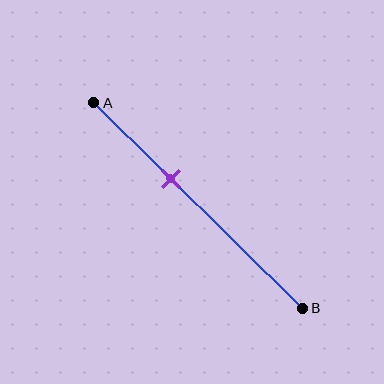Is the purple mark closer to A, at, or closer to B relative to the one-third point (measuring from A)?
The purple mark is closer to point B than the one-third point of segment AB.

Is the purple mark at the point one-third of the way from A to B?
No, the mark is at about 35% from A, not at the 33% one-third point.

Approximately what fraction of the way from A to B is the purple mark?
The purple mark is approximately 35% of the way from A to B.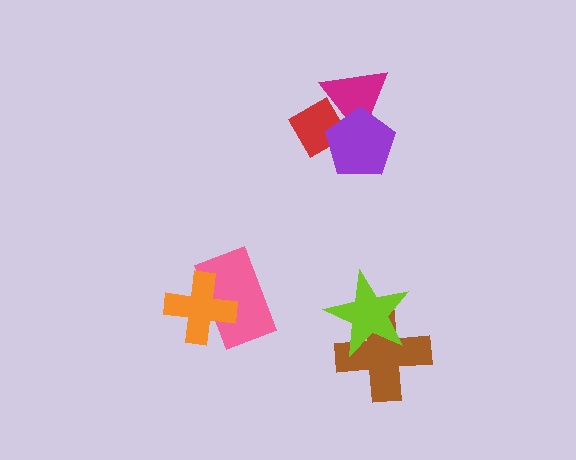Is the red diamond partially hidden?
Yes, it is partially covered by another shape.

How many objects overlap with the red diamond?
2 objects overlap with the red diamond.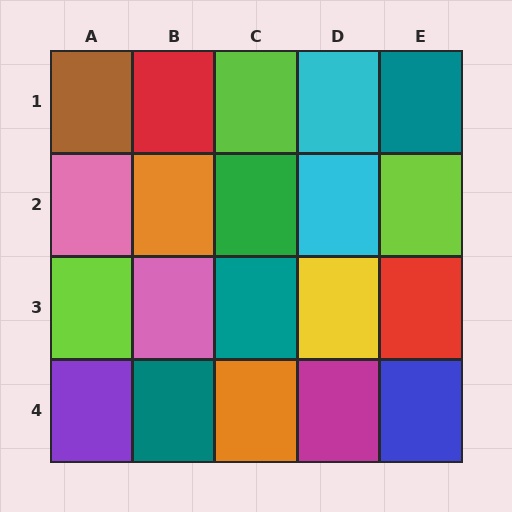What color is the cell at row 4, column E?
Blue.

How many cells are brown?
1 cell is brown.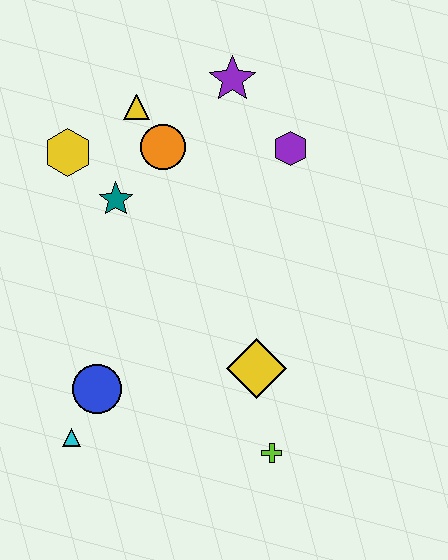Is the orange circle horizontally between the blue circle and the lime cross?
Yes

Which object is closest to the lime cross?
The yellow diamond is closest to the lime cross.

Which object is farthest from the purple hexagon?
The cyan triangle is farthest from the purple hexagon.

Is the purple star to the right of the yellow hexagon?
Yes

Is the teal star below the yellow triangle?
Yes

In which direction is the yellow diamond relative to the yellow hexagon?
The yellow diamond is below the yellow hexagon.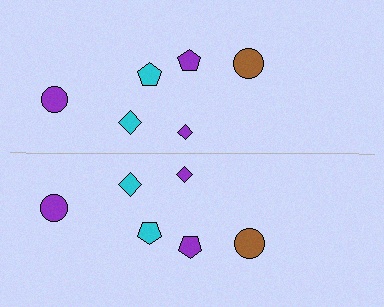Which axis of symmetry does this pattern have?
The pattern has a horizontal axis of symmetry running through the center of the image.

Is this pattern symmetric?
Yes, this pattern has bilateral (reflection) symmetry.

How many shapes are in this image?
There are 12 shapes in this image.